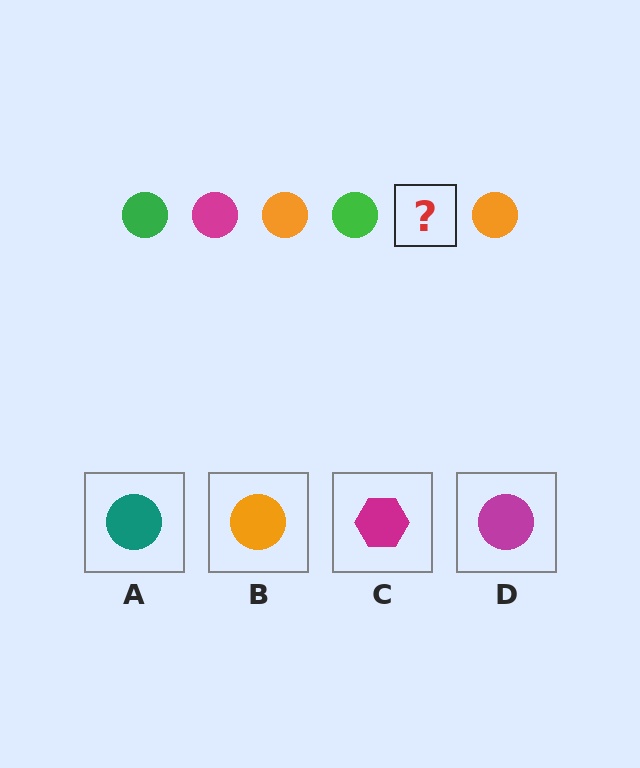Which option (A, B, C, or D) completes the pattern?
D.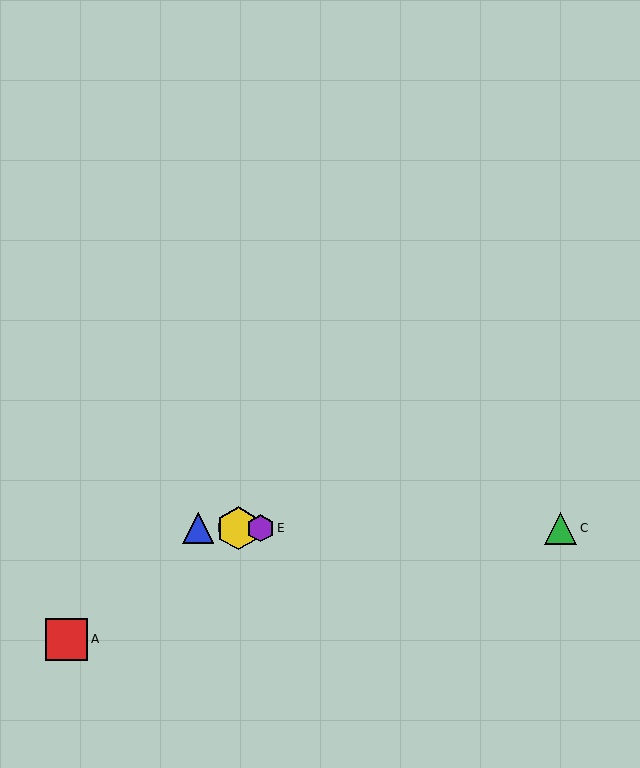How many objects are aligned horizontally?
4 objects (B, C, D, E) are aligned horizontally.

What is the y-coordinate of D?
Object D is at y≈528.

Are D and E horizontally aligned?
Yes, both are at y≈528.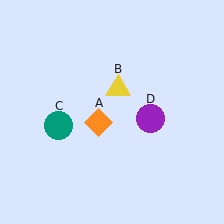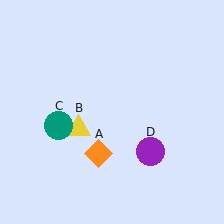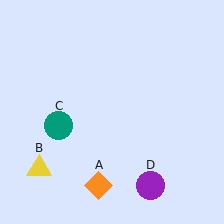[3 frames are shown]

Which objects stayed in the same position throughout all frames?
Teal circle (object C) remained stationary.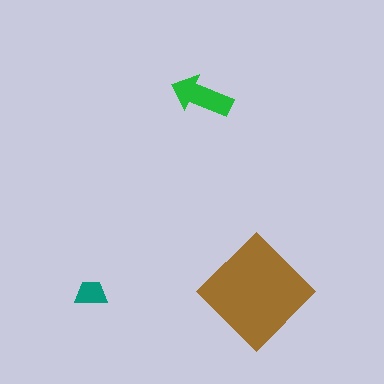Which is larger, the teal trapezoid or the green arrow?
The green arrow.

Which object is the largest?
The brown diamond.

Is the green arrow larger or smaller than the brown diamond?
Smaller.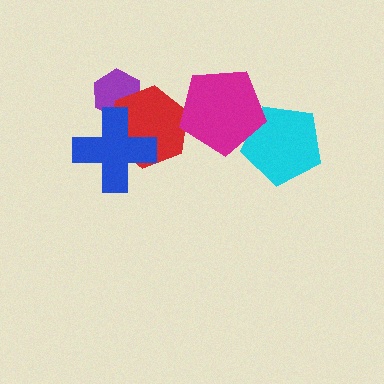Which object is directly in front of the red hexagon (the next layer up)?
The magenta pentagon is directly in front of the red hexagon.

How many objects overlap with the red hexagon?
3 objects overlap with the red hexagon.